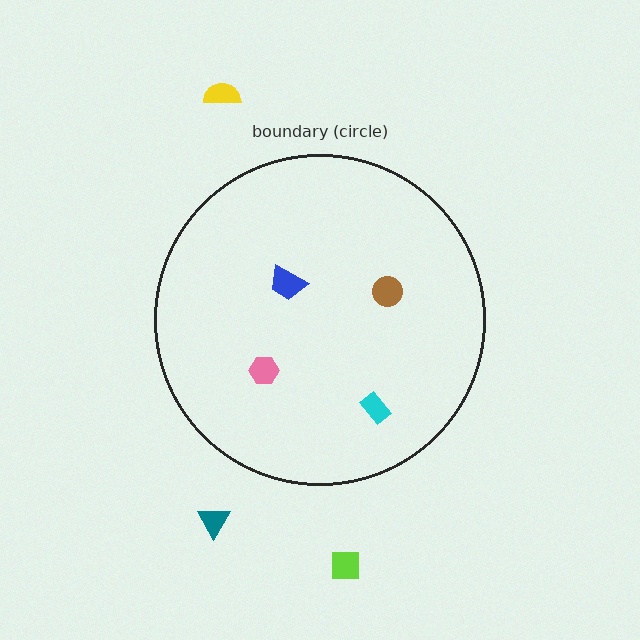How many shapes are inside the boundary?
4 inside, 3 outside.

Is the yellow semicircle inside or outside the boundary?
Outside.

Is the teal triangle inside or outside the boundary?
Outside.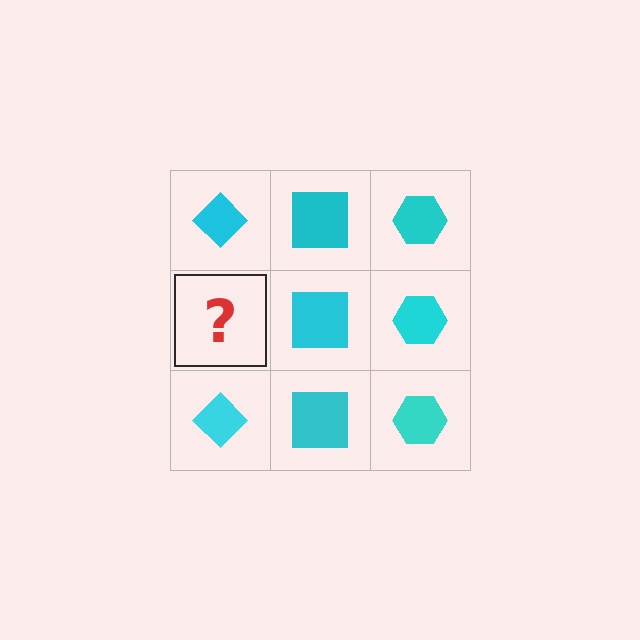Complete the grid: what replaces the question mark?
The question mark should be replaced with a cyan diamond.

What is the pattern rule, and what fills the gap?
The rule is that each column has a consistent shape. The gap should be filled with a cyan diamond.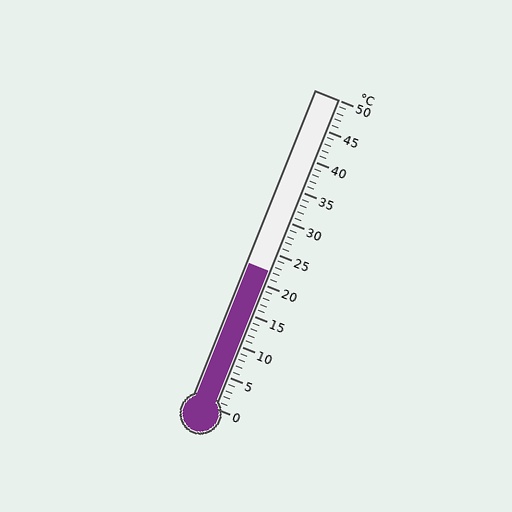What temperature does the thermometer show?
The thermometer shows approximately 22°C.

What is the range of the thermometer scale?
The thermometer scale ranges from 0°C to 50°C.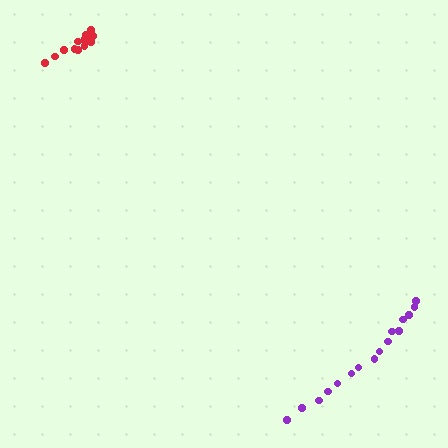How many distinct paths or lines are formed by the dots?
There are 2 distinct paths.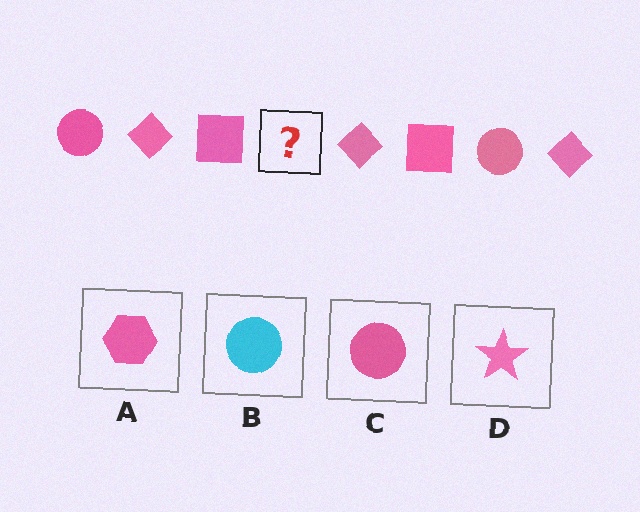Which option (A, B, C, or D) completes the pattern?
C.